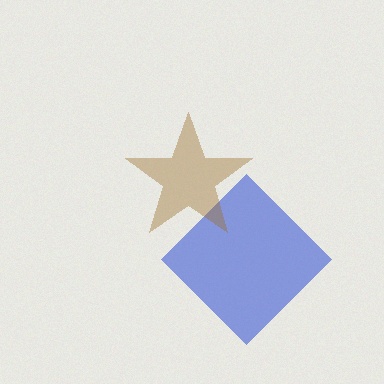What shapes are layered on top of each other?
The layered shapes are: a blue diamond, a brown star.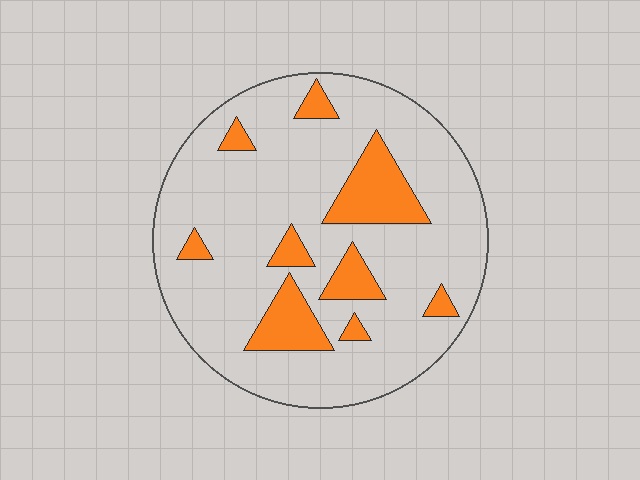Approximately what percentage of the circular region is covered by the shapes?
Approximately 20%.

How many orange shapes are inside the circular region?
9.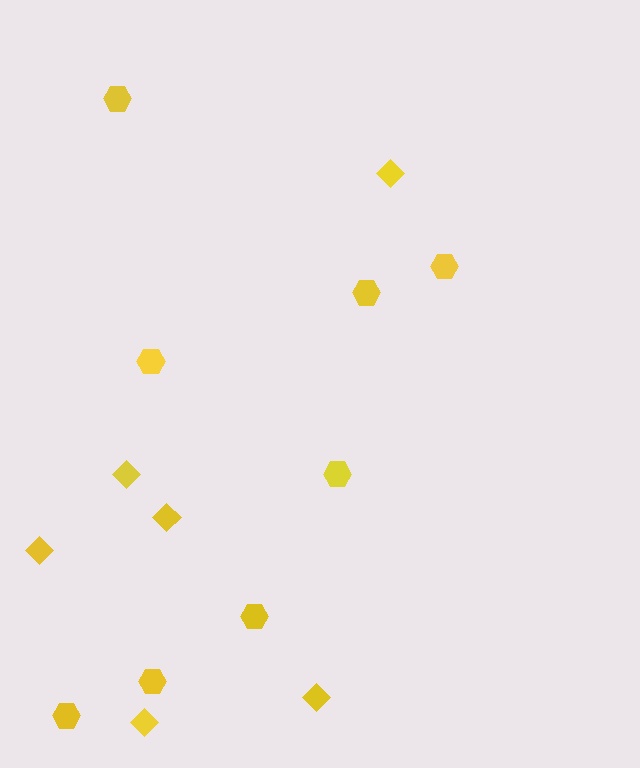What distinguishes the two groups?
There are 2 groups: one group of hexagons (8) and one group of diamonds (6).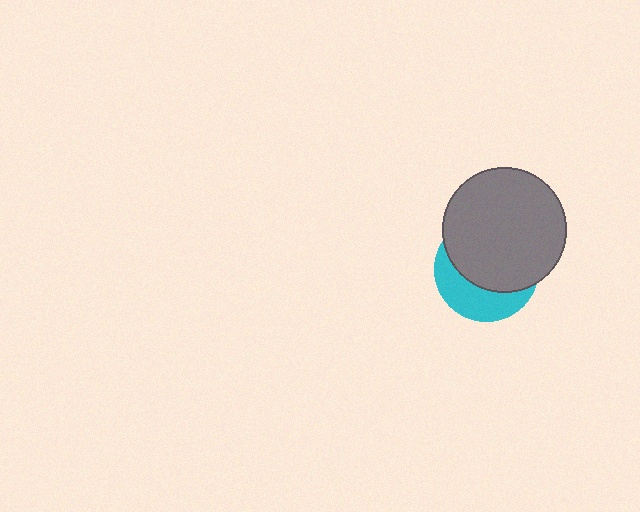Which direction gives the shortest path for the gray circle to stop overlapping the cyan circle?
Moving up gives the shortest separation.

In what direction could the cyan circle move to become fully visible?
The cyan circle could move down. That would shift it out from behind the gray circle entirely.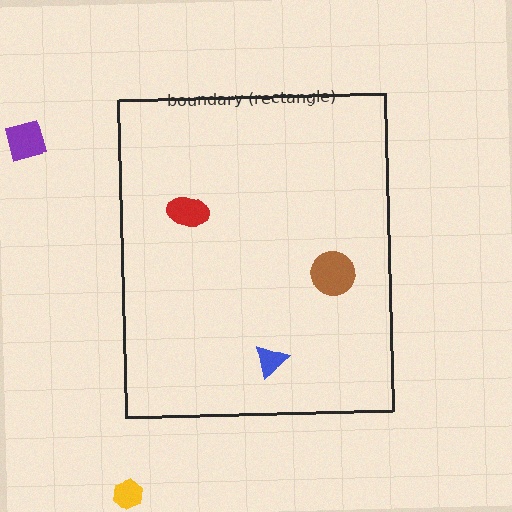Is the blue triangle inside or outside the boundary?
Inside.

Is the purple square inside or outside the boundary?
Outside.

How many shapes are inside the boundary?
3 inside, 2 outside.